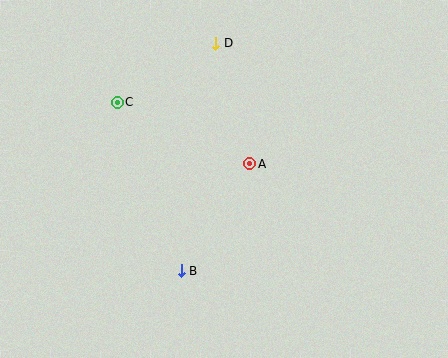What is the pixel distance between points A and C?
The distance between A and C is 146 pixels.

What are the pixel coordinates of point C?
Point C is at (117, 102).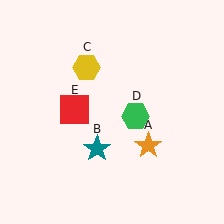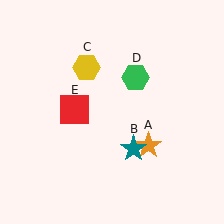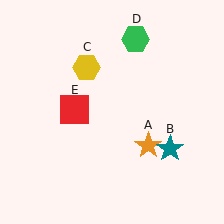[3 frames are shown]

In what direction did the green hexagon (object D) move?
The green hexagon (object D) moved up.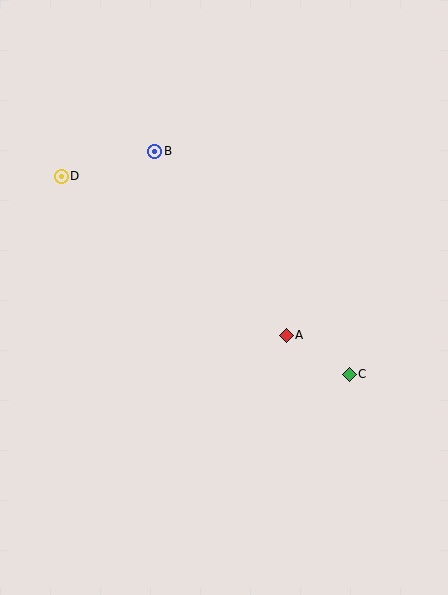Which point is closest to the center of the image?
Point A at (286, 335) is closest to the center.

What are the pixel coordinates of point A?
Point A is at (286, 335).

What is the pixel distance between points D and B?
The distance between D and B is 97 pixels.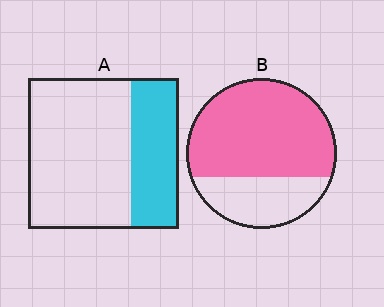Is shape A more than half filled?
No.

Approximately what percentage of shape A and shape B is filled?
A is approximately 30% and B is approximately 70%.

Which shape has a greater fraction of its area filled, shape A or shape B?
Shape B.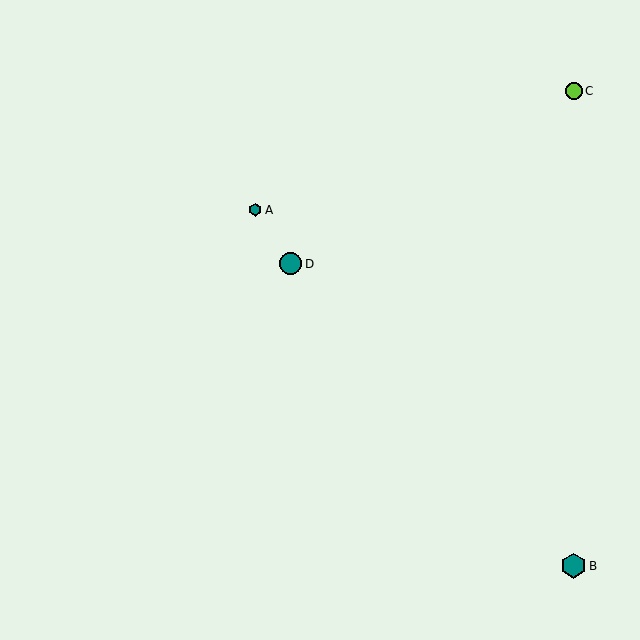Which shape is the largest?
The teal hexagon (labeled B) is the largest.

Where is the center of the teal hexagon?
The center of the teal hexagon is at (255, 210).